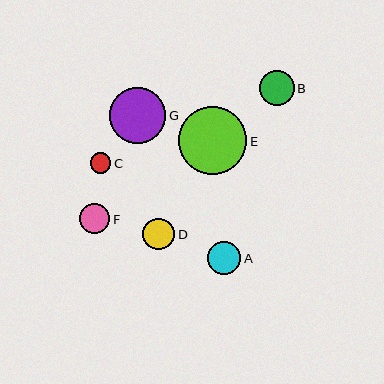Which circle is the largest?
Circle E is the largest with a size of approximately 69 pixels.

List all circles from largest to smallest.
From largest to smallest: E, G, B, A, D, F, C.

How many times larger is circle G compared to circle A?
Circle G is approximately 1.7 times the size of circle A.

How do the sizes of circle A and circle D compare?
Circle A and circle D are approximately the same size.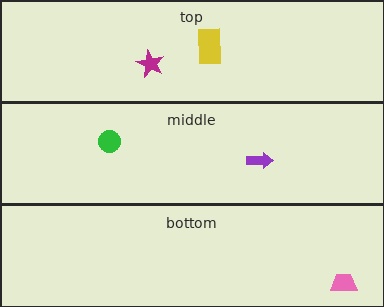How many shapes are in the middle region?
2.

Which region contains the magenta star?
The top region.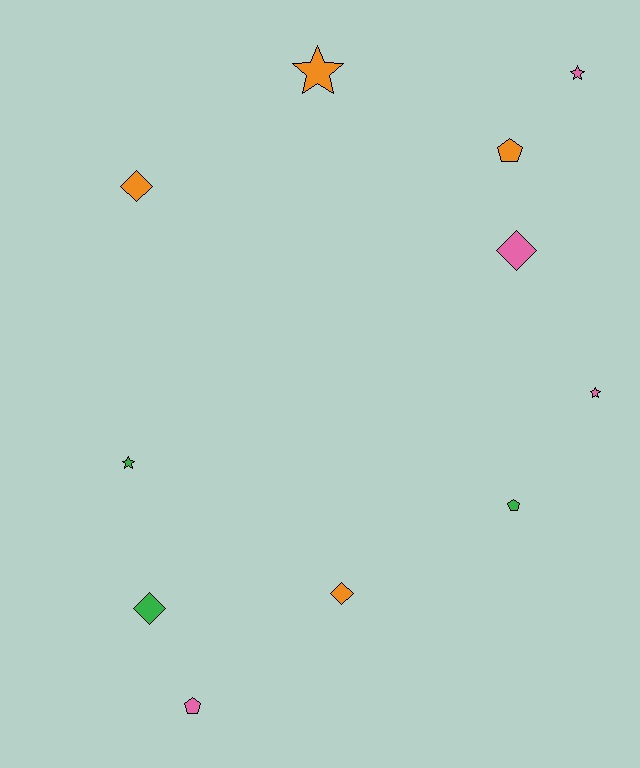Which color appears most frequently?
Pink, with 4 objects.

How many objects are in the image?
There are 11 objects.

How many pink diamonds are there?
There is 1 pink diamond.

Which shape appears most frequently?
Diamond, with 4 objects.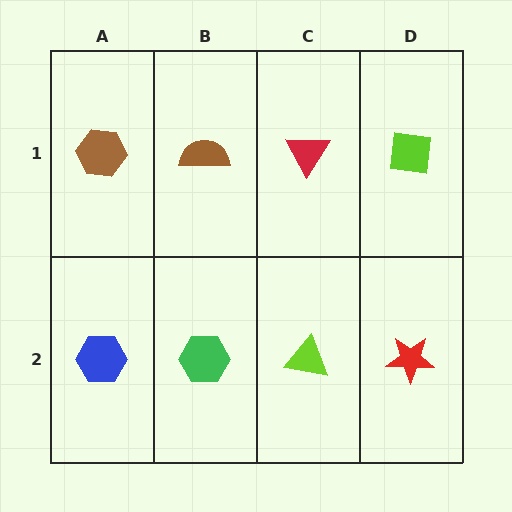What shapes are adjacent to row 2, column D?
A lime square (row 1, column D), a lime triangle (row 2, column C).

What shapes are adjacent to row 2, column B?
A brown semicircle (row 1, column B), a blue hexagon (row 2, column A), a lime triangle (row 2, column C).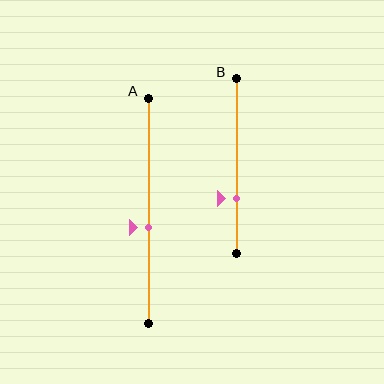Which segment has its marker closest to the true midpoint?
Segment A has its marker closest to the true midpoint.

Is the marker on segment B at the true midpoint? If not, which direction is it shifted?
No, the marker on segment B is shifted downward by about 19% of the segment length.